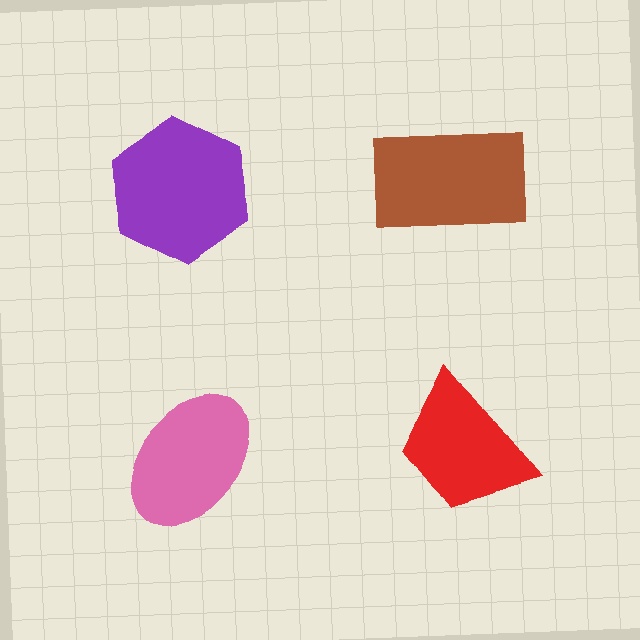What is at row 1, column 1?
A purple hexagon.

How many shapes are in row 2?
2 shapes.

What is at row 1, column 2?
A brown rectangle.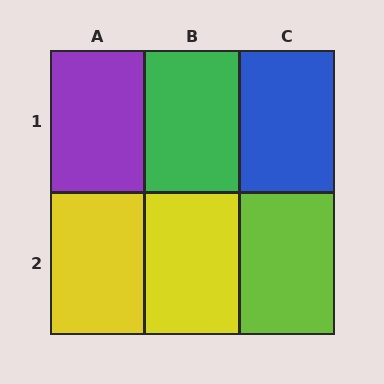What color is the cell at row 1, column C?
Blue.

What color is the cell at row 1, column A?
Purple.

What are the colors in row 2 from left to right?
Yellow, yellow, lime.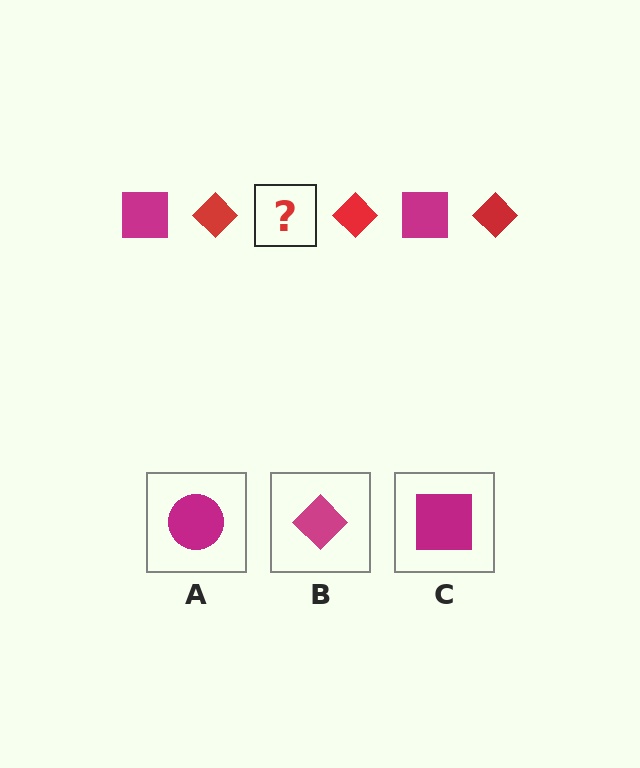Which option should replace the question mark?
Option C.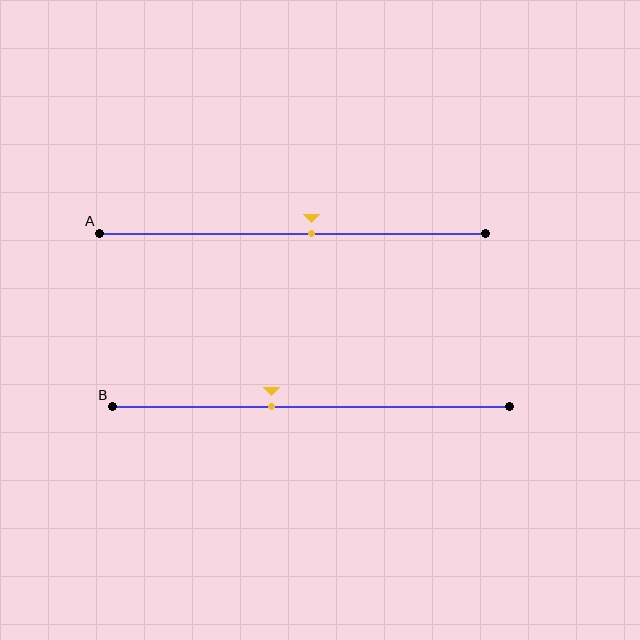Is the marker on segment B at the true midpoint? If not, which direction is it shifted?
No, the marker on segment B is shifted to the left by about 10% of the segment length.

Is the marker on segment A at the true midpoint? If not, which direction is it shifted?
No, the marker on segment A is shifted to the right by about 5% of the segment length.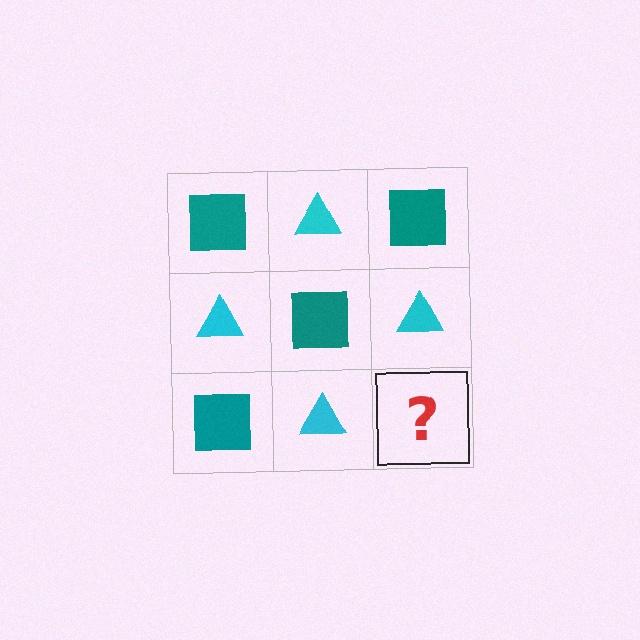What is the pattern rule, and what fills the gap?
The rule is that it alternates teal square and cyan triangle in a checkerboard pattern. The gap should be filled with a teal square.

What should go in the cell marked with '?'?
The missing cell should contain a teal square.